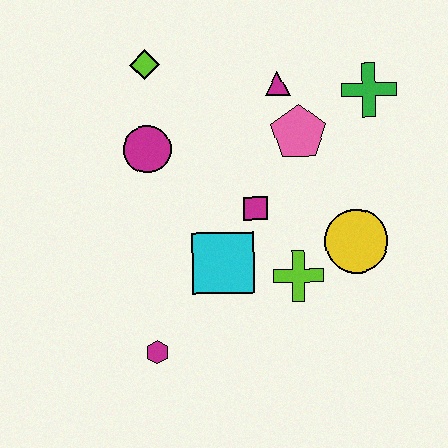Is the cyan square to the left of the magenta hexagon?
No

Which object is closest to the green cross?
The pink pentagon is closest to the green cross.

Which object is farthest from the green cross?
The magenta hexagon is farthest from the green cross.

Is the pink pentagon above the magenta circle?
Yes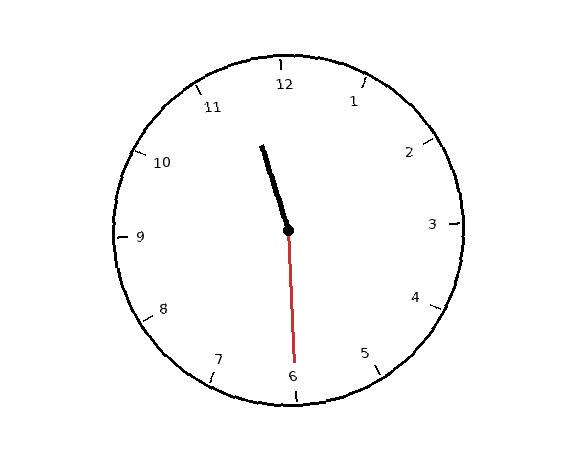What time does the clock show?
11:30.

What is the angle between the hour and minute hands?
Approximately 165 degrees.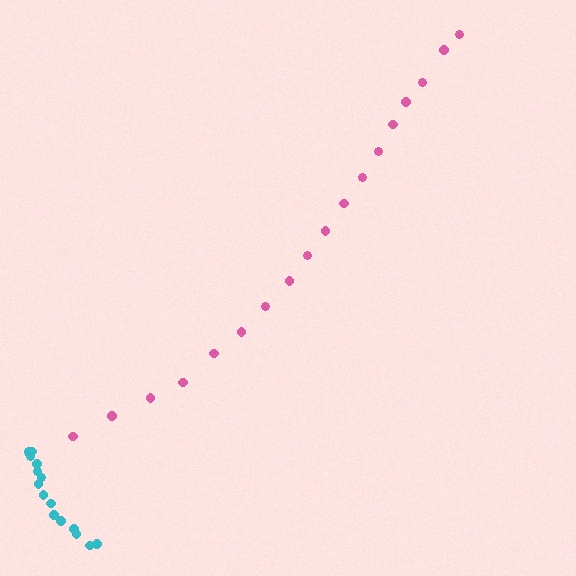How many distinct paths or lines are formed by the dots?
There are 2 distinct paths.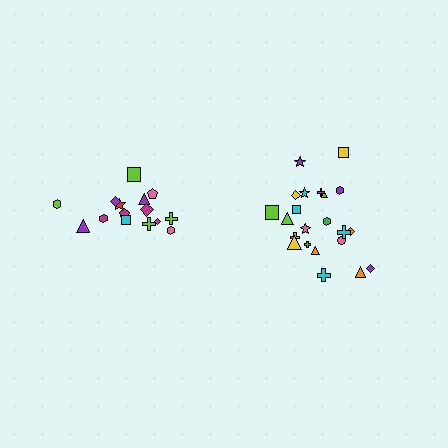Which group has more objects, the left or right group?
The right group.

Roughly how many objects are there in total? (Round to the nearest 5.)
Roughly 35 objects in total.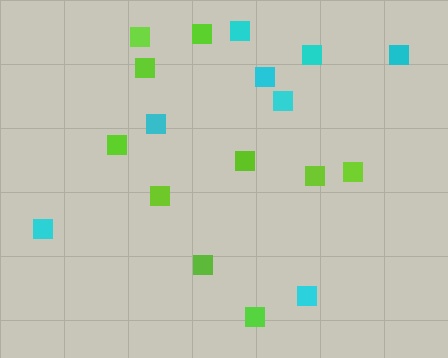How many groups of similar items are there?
There are 2 groups: one group of lime squares (10) and one group of cyan squares (8).